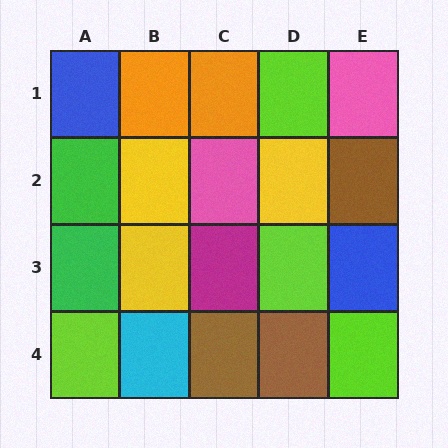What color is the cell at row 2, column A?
Green.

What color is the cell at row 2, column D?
Yellow.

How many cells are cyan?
1 cell is cyan.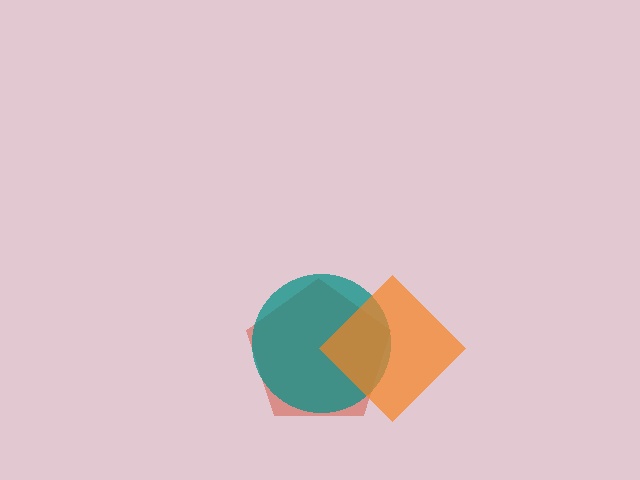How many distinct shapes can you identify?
There are 3 distinct shapes: a red pentagon, a teal circle, an orange diamond.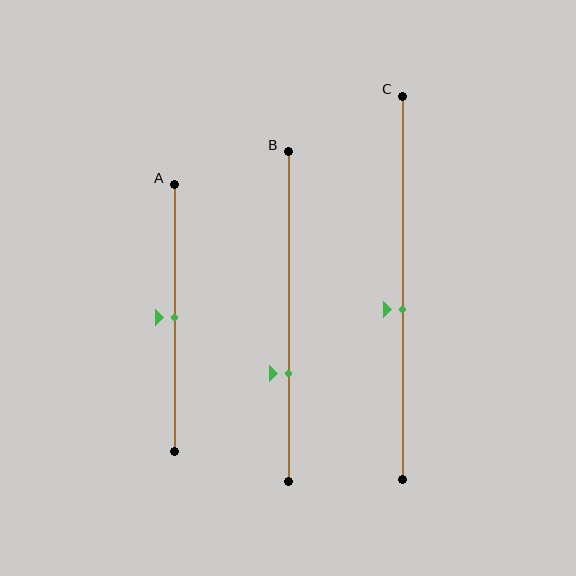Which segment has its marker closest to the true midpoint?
Segment A has its marker closest to the true midpoint.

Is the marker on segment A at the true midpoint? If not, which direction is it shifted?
Yes, the marker on segment A is at the true midpoint.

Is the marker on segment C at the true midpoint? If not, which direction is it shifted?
No, the marker on segment C is shifted downward by about 6% of the segment length.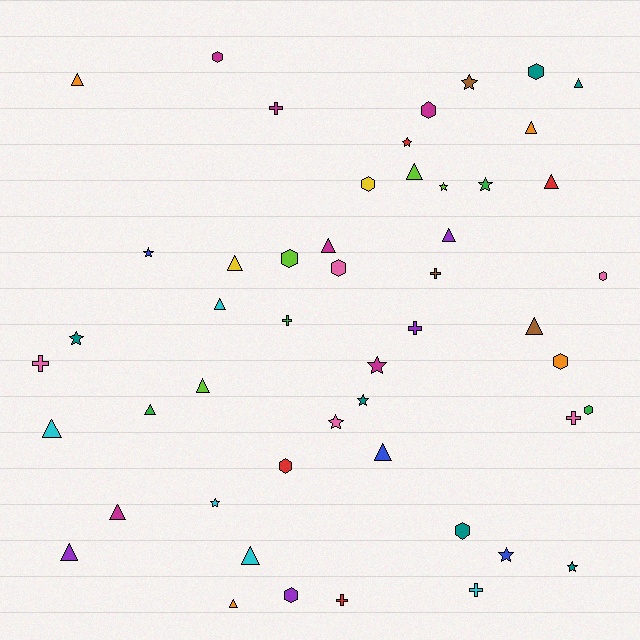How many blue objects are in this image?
There are 3 blue objects.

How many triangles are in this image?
There are 18 triangles.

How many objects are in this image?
There are 50 objects.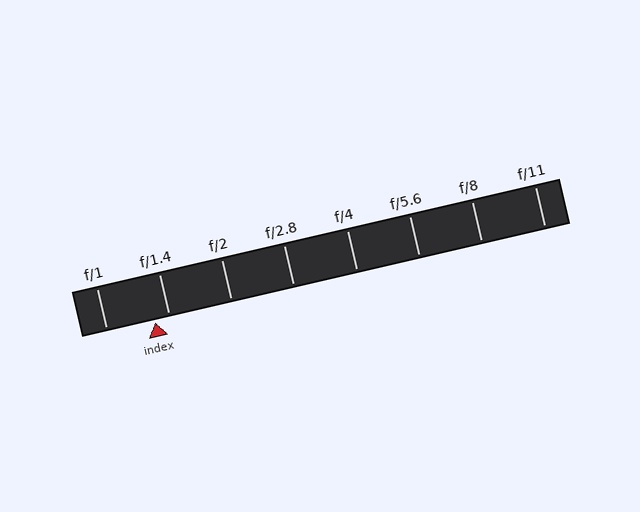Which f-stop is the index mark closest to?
The index mark is closest to f/1.4.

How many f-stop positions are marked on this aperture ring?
There are 8 f-stop positions marked.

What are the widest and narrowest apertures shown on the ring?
The widest aperture shown is f/1 and the narrowest is f/11.